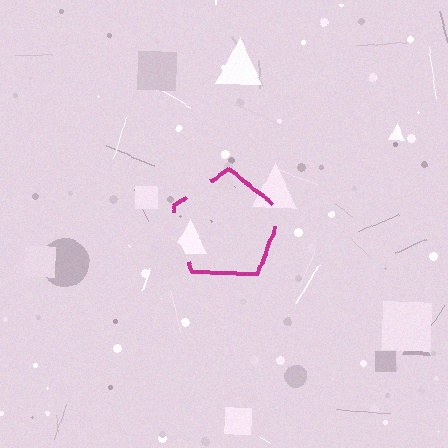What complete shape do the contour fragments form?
The contour fragments form a pentagon.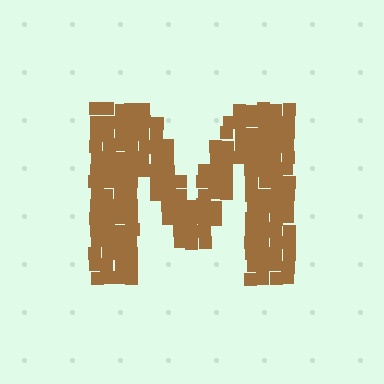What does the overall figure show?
The overall figure shows the letter M.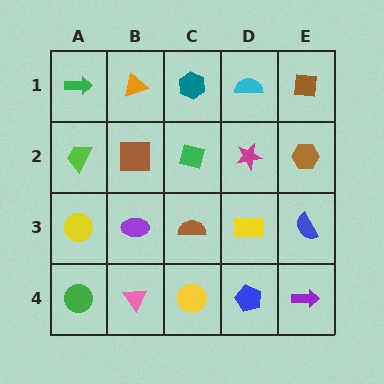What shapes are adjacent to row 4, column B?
A purple ellipse (row 3, column B), a green circle (row 4, column A), a yellow circle (row 4, column C).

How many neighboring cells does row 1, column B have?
3.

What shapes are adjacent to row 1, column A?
A lime trapezoid (row 2, column A), an orange triangle (row 1, column B).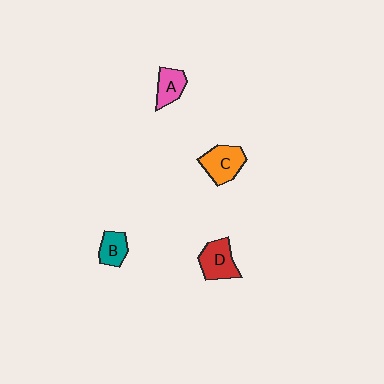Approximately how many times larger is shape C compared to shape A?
Approximately 1.4 times.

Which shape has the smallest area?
Shape B (teal).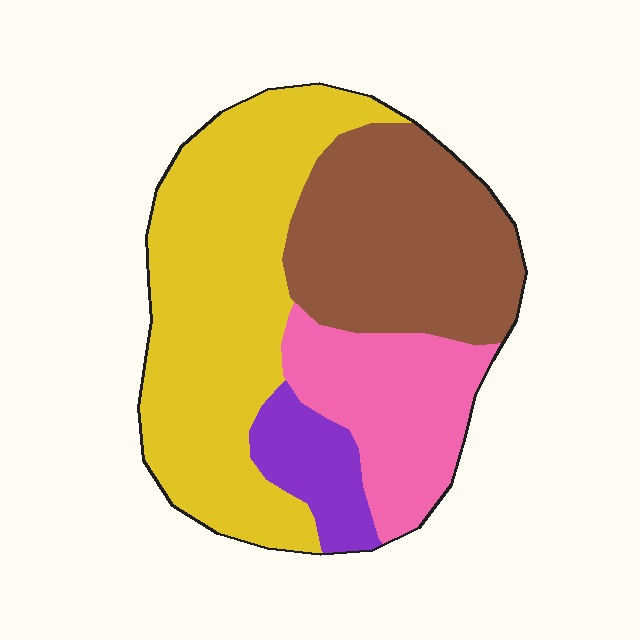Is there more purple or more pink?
Pink.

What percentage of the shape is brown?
Brown covers 29% of the shape.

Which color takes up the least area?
Purple, at roughly 10%.